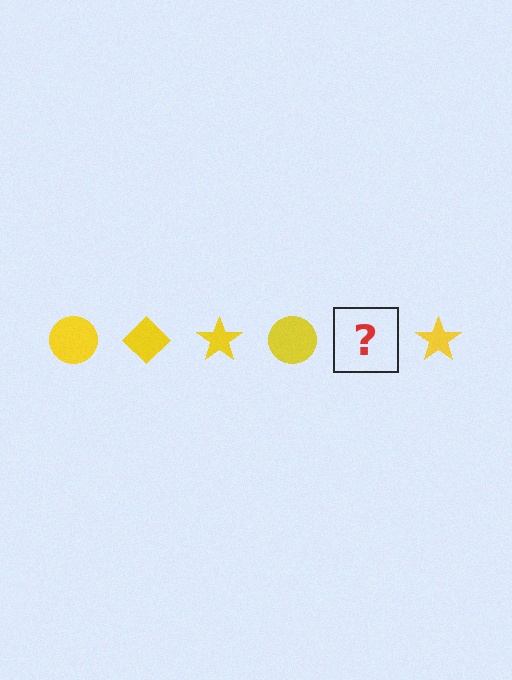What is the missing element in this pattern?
The missing element is a yellow diamond.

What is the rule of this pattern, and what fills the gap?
The rule is that the pattern cycles through circle, diamond, star shapes in yellow. The gap should be filled with a yellow diamond.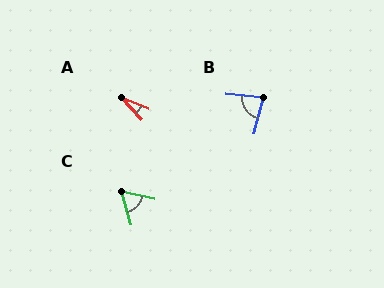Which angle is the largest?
B, at approximately 80 degrees.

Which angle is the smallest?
A, at approximately 24 degrees.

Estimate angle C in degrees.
Approximately 61 degrees.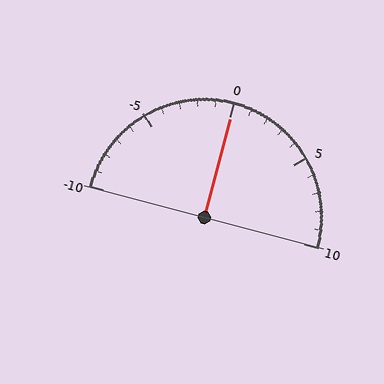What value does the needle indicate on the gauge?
The needle indicates approximately 0.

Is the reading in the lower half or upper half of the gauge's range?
The reading is in the upper half of the range (-10 to 10).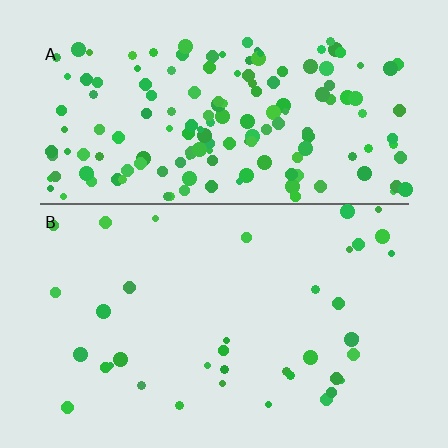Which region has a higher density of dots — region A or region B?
A (the top).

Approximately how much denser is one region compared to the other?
Approximately 4.1× — region A over region B.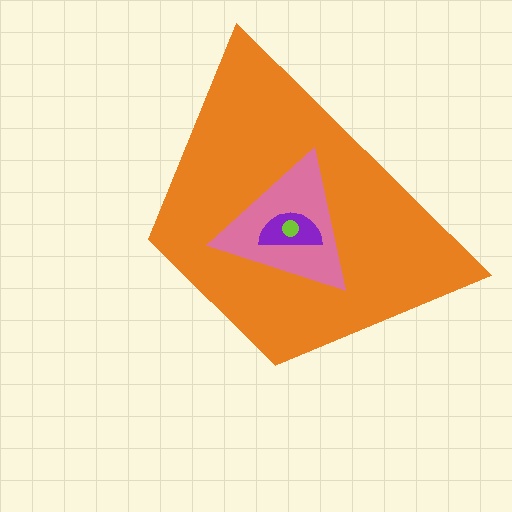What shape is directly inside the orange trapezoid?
The pink triangle.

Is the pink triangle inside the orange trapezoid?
Yes.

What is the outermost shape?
The orange trapezoid.